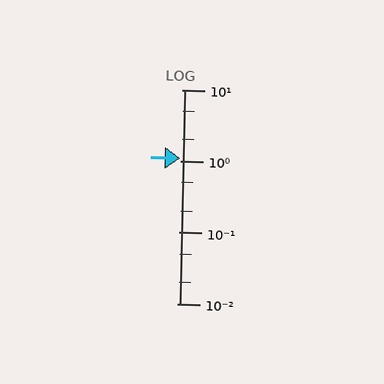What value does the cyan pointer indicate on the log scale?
The pointer indicates approximately 1.1.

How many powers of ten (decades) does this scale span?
The scale spans 3 decades, from 0.01 to 10.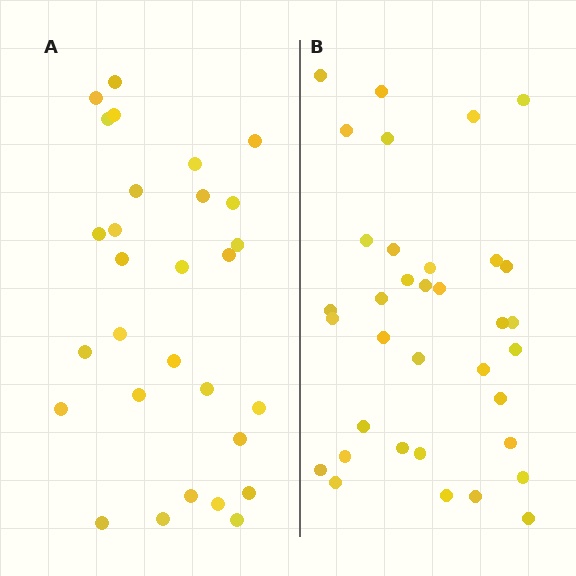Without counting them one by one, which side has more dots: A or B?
Region B (the right region) has more dots.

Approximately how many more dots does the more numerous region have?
Region B has about 6 more dots than region A.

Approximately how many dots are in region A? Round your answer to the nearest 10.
About 30 dots. (The exact count is 29, which rounds to 30.)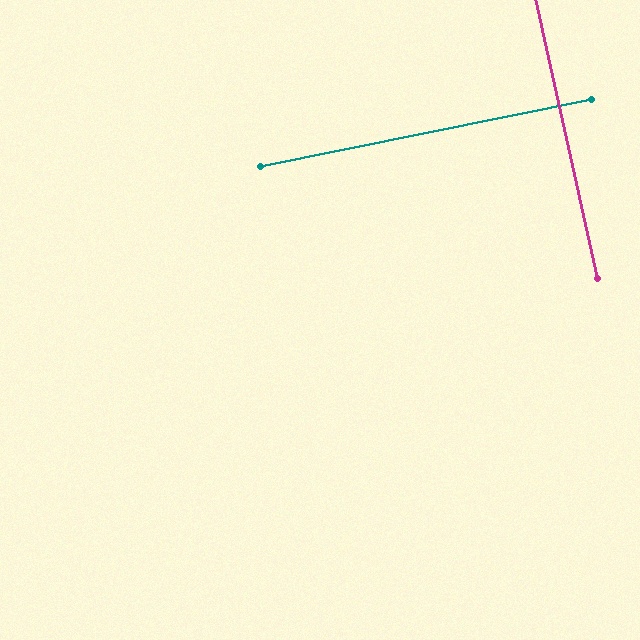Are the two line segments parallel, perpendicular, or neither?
Perpendicular — they meet at approximately 89°.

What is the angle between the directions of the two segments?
Approximately 89 degrees.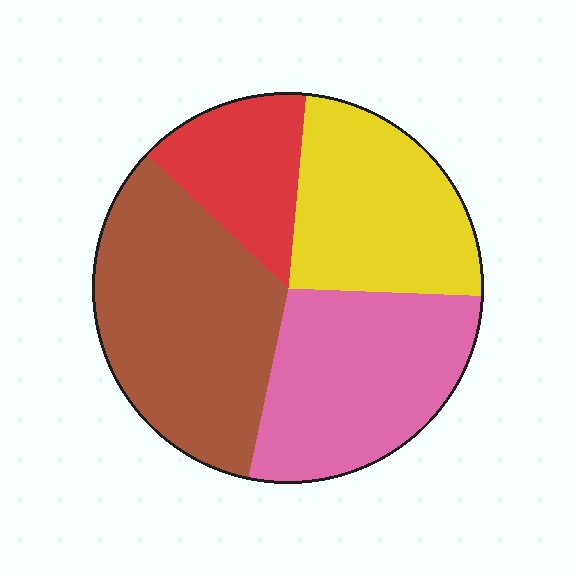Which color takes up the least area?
Red, at roughly 15%.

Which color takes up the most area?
Brown, at roughly 35%.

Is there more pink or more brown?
Brown.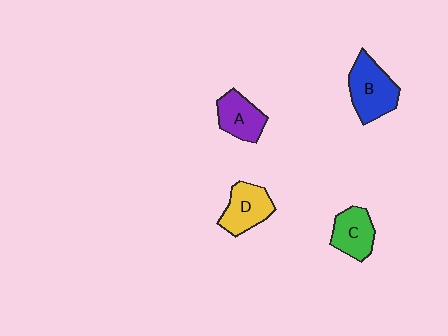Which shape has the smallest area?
Shape A (purple).